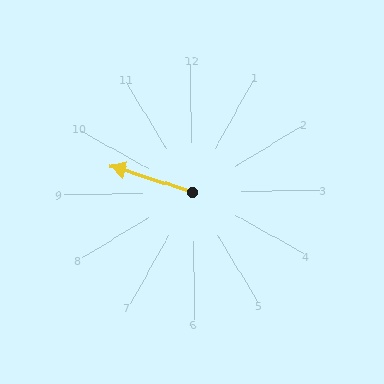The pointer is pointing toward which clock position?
Roughly 10 o'clock.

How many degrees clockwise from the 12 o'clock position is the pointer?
Approximately 289 degrees.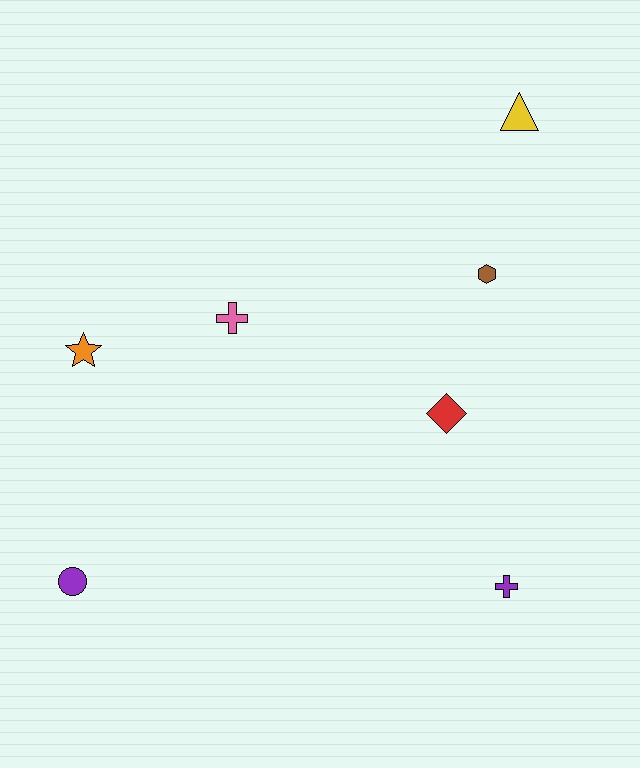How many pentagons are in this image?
There are no pentagons.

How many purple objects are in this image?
There are 2 purple objects.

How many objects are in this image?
There are 7 objects.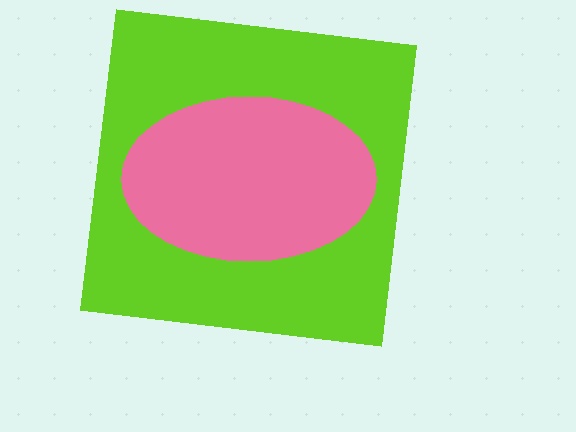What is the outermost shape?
The lime square.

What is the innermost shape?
The pink ellipse.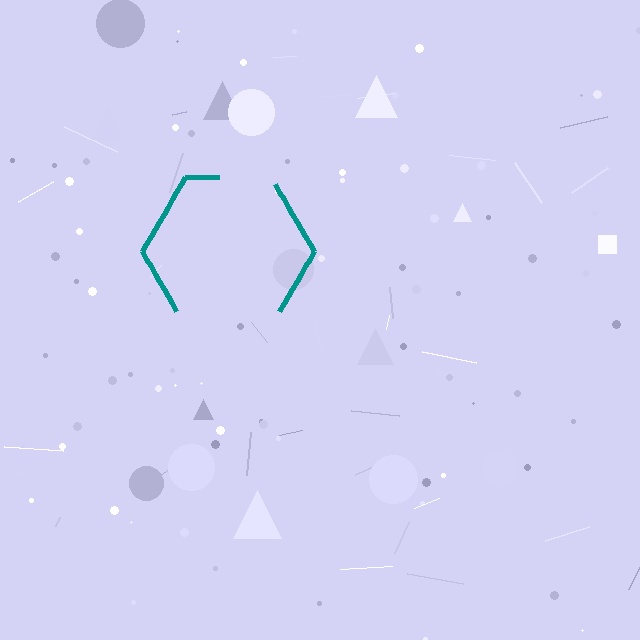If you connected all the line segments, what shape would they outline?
They would outline a hexagon.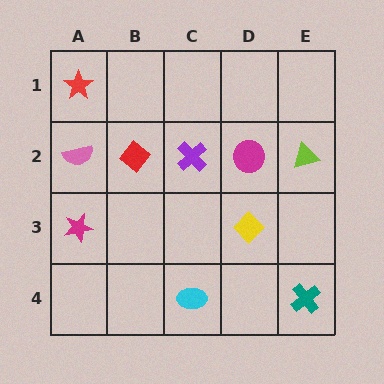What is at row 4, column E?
A teal cross.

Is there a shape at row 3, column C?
No, that cell is empty.